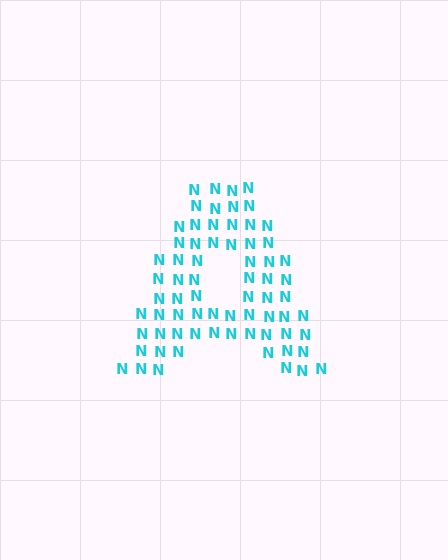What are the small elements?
The small elements are letter N's.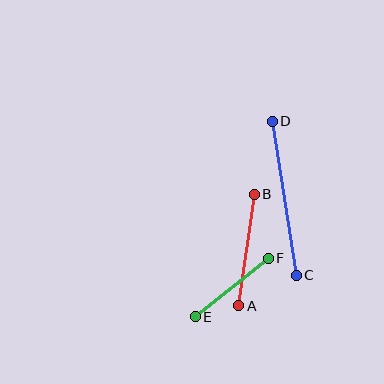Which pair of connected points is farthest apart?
Points C and D are farthest apart.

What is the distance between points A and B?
The distance is approximately 112 pixels.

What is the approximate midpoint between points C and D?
The midpoint is at approximately (284, 198) pixels.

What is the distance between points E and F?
The distance is approximately 93 pixels.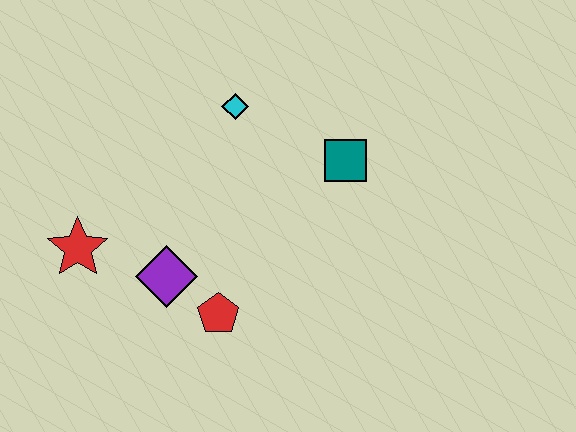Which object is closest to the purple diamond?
The red pentagon is closest to the purple diamond.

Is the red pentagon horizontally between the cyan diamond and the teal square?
No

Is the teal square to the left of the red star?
No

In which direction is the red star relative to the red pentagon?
The red star is to the left of the red pentagon.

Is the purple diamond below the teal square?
Yes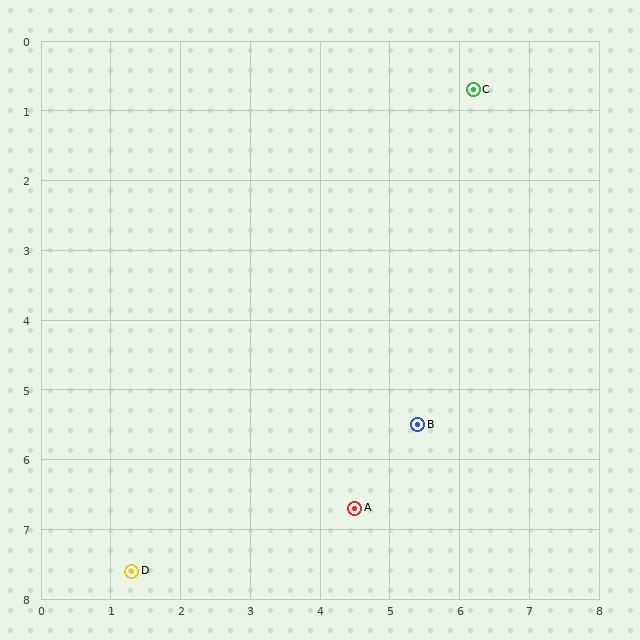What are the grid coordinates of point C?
Point C is at approximately (6.2, 0.7).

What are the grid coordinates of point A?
Point A is at approximately (4.5, 6.7).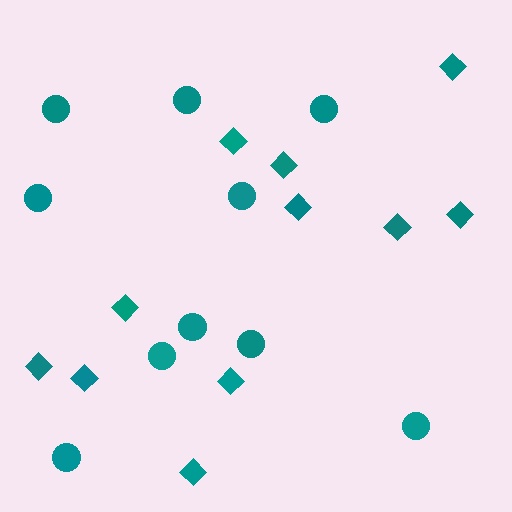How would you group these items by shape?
There are 2 groups: one group of diamonds (11) and one group of circles (10).